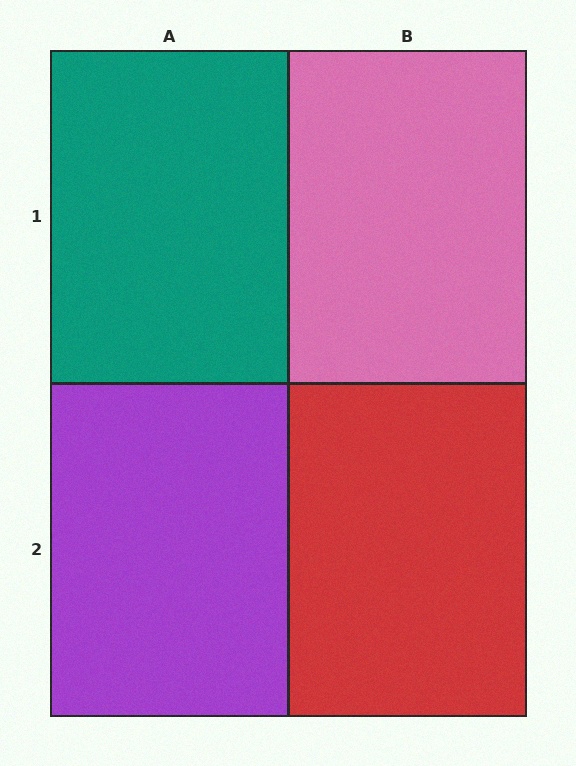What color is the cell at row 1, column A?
Teal.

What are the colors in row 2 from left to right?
Purple, red.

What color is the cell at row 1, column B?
Pink.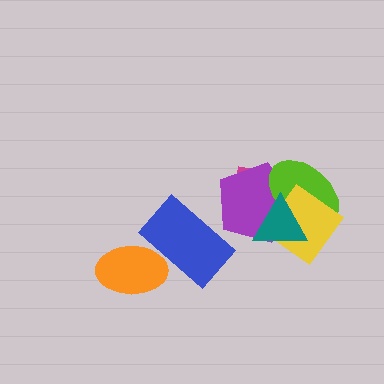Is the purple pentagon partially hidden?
Yes, it is partially covered by another shape.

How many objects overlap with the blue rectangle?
1 object overlaps with the blue rectangle.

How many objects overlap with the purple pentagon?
4 objects overlap with the purple pentagon.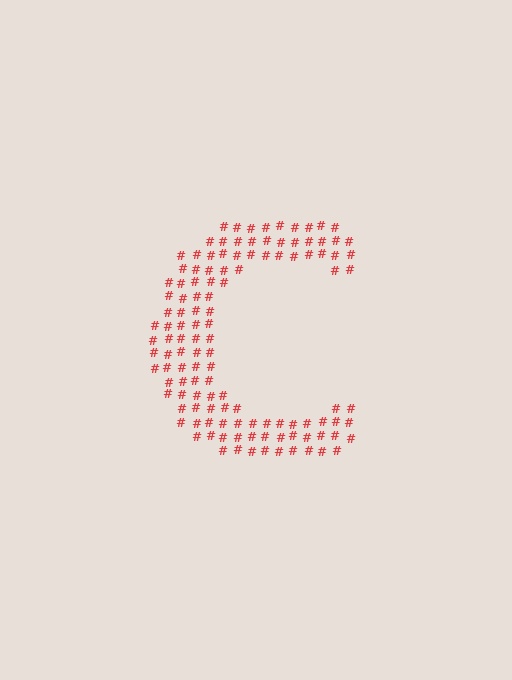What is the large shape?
The large shape is the letter C.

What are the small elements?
The small elements are hash symbols.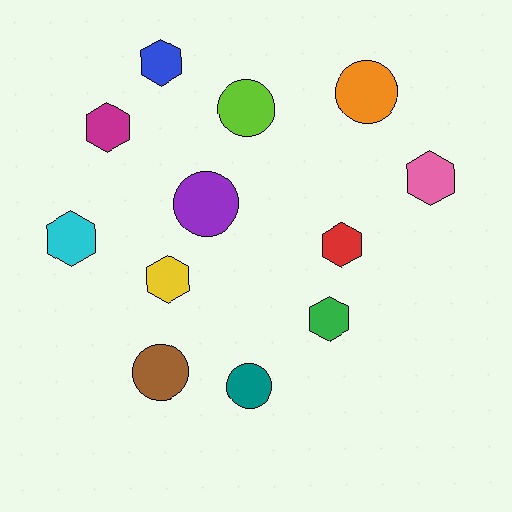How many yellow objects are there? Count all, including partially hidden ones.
There is 1 yellow object.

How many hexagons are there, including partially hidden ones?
There are 7 hexagons.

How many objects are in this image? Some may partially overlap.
There are 12 objects.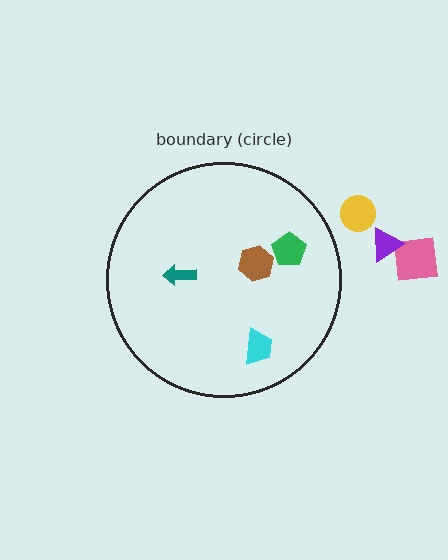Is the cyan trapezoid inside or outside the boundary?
Inside.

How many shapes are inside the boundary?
4 inside, 3 outside.